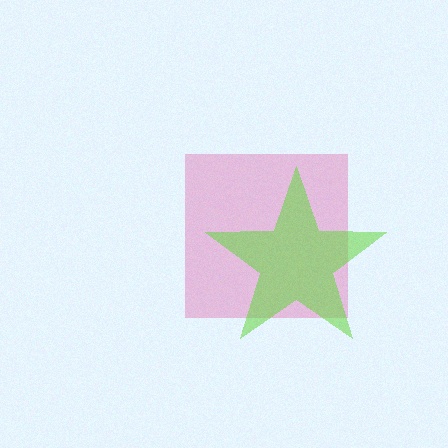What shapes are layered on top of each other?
The layered shapes are: a pink square, a lime star.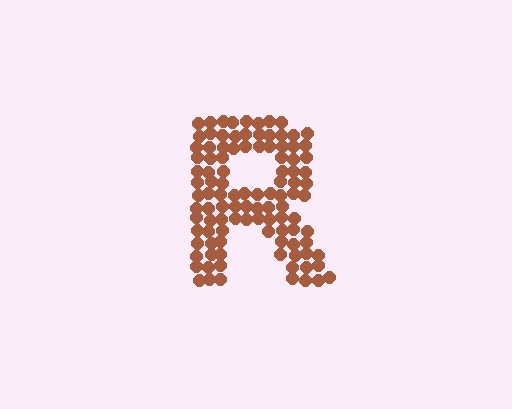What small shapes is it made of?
It is made of small circles.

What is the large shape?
The large shape is the letter R.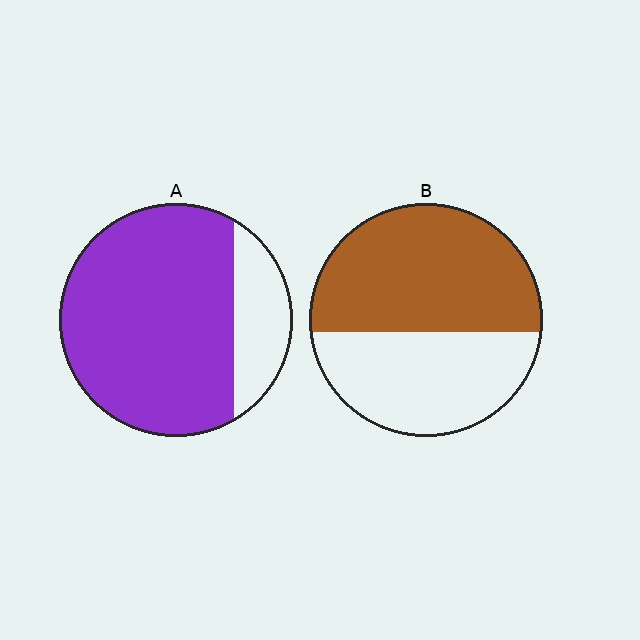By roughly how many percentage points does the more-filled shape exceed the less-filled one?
By roughly 25 percentage points (A over B).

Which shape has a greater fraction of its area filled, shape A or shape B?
Shape A.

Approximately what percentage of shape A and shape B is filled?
A is approximately 80% and B is approximately 55%.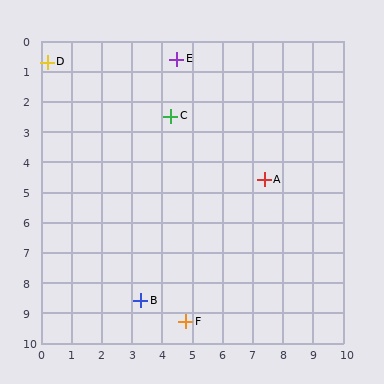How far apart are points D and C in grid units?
Points D and C are about 4.5 grid units apart.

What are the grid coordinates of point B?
Point B is at approximately (3.3, 8.6).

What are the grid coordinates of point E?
Point E is at approximately (4.5, 0.6).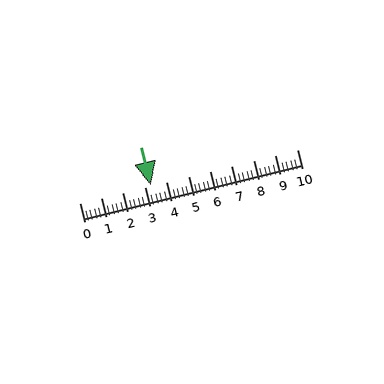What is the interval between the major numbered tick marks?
The major tick marks are spaced 1 units apart.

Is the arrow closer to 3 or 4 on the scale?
The arrow is closer to 3.